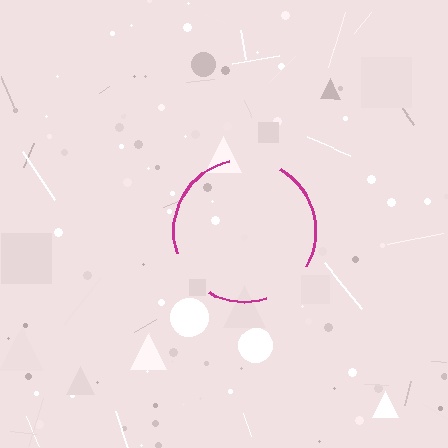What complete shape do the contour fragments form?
The contour fragments form a circle.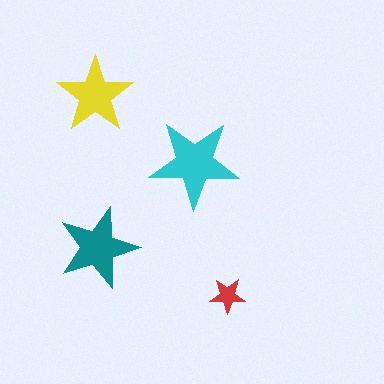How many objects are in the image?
There are 4 objects in the image.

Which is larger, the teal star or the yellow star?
The teal one.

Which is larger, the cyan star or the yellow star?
The cyan one.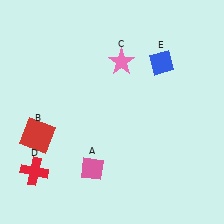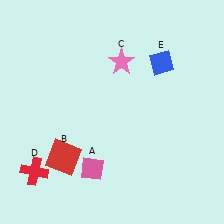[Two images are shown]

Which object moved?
The red square (B) moved right.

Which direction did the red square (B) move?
The red square (B) moved right.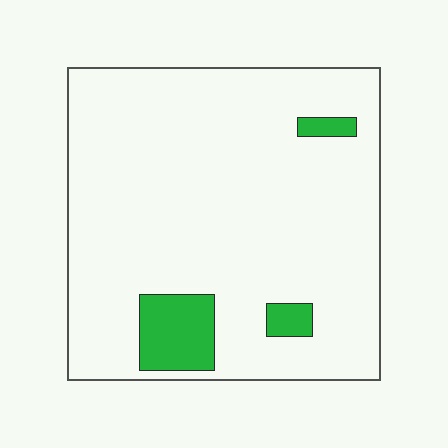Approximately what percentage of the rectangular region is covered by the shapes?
Approximately 10%.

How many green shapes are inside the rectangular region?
3.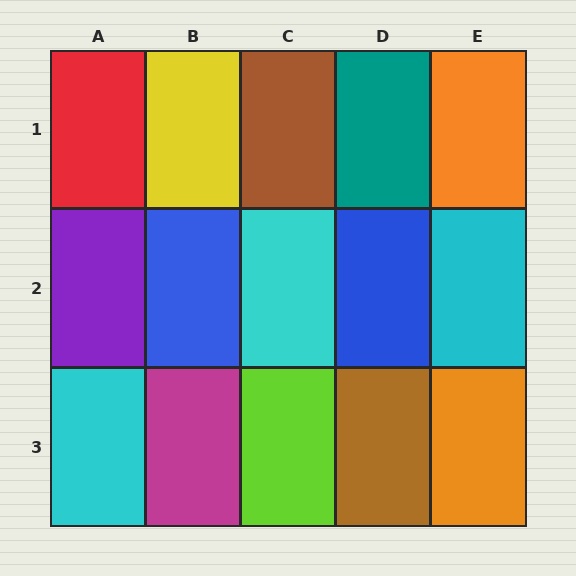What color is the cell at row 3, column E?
Orange.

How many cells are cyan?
3 cells are cyan.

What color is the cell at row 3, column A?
Cyan.